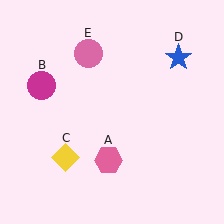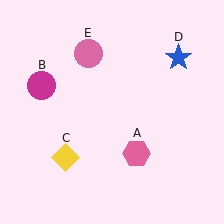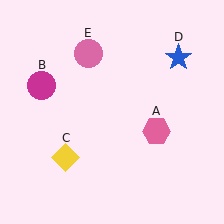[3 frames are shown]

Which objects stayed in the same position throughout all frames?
Magenta circle (object B) and yellow diamond (object C) and blue star (object D) and pink circle (object E) remained stationary.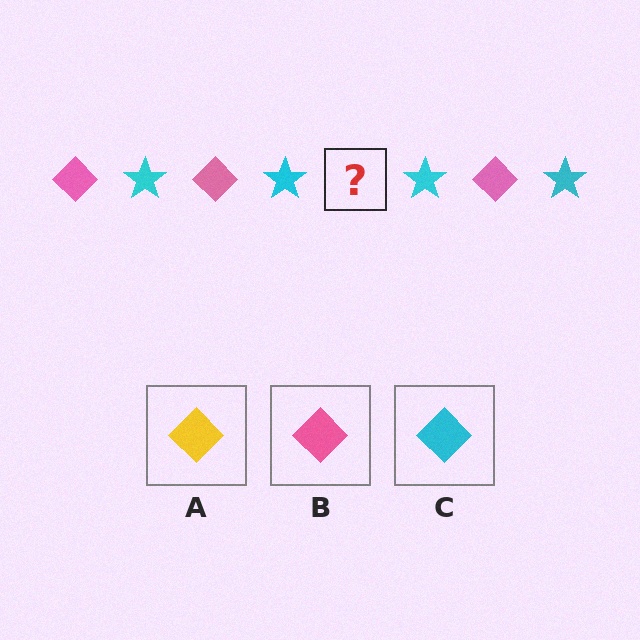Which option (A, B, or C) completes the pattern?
B.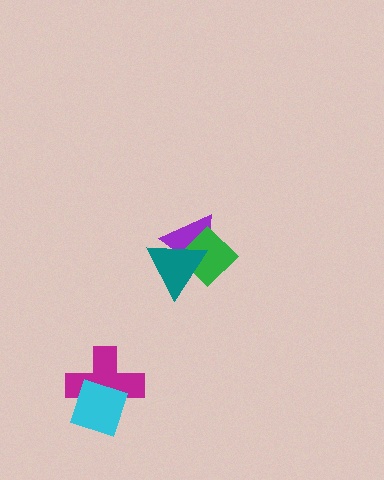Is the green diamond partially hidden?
Yes, it is partially covered by another shape.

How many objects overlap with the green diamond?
2 objects overlap with the green diamond.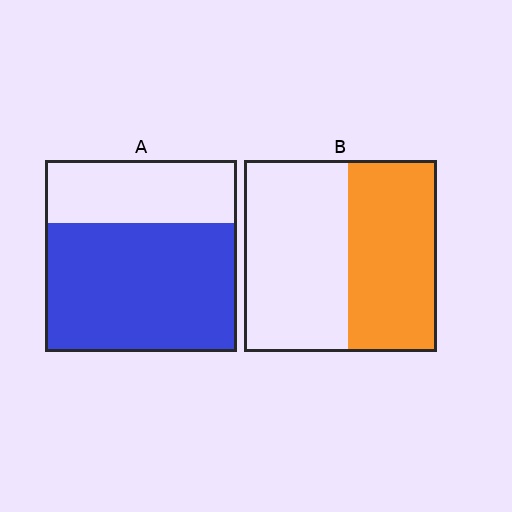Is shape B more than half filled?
Roughly half.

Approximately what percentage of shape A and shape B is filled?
A is approximately 65% and B is approximately 45%.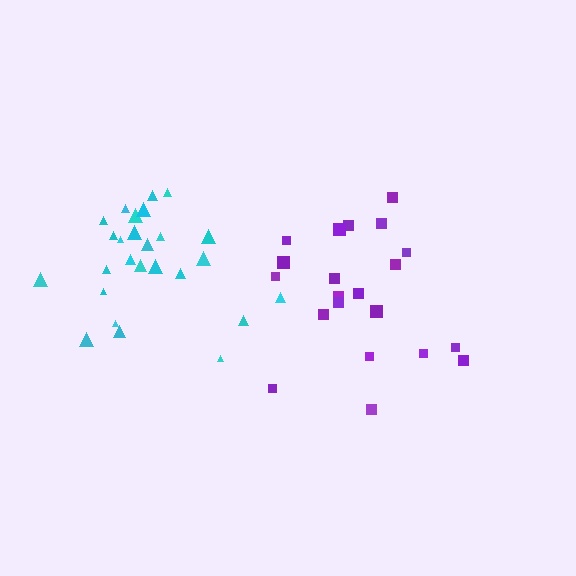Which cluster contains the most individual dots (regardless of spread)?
Cyan (26).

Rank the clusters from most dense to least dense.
cyan, purple.